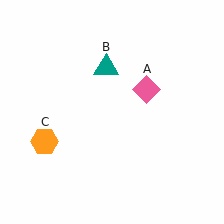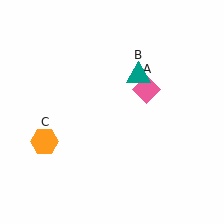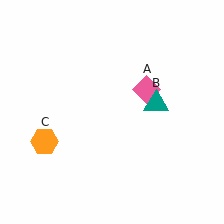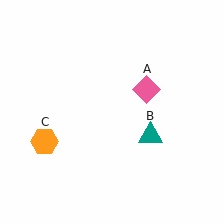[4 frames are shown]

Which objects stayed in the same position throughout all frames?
Pink diamond (object A) and orange hexagon (object C) remained stationary.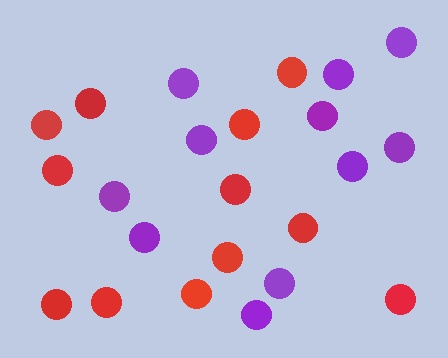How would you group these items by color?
There are 2 groups: one group of red circles (12) and one group of purple circles (11).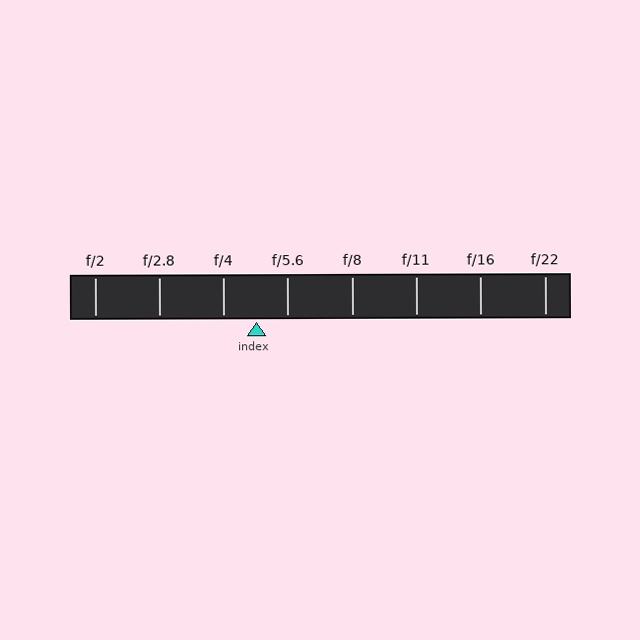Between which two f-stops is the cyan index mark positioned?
The index mark is between f/4 and f/5.6.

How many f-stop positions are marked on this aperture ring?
There are 8 f-stop positions marked.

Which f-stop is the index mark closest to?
The index mark is closest to f/5.6.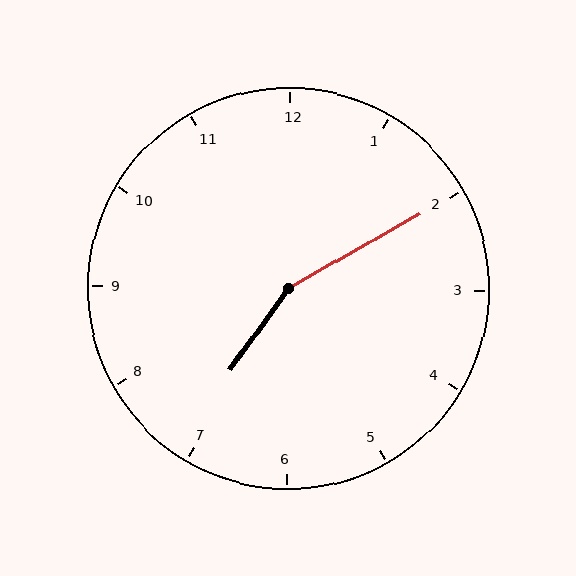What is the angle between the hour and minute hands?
Approximately 155 degrees.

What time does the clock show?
7:10.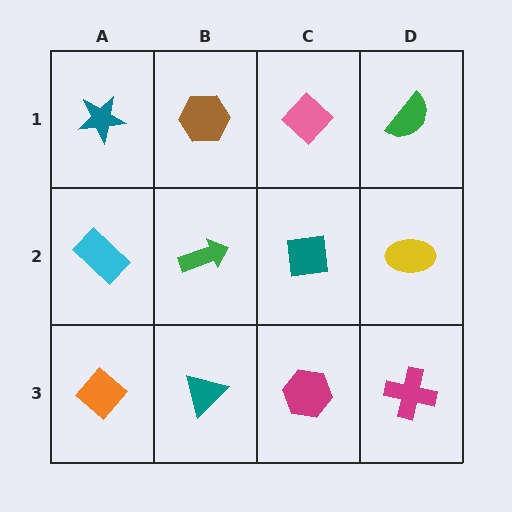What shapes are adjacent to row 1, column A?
A cyan rectangle (row 2, column A), a brown hexagon (row 1, column B).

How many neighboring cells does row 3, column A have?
2.